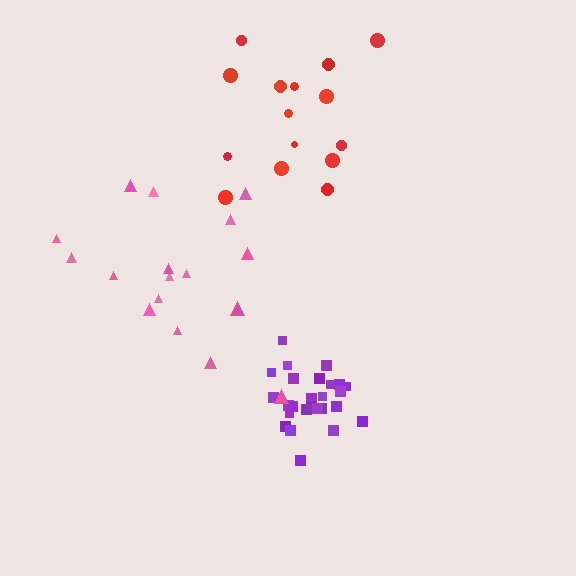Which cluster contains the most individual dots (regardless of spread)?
Purple (26).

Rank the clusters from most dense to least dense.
purple, red, pink.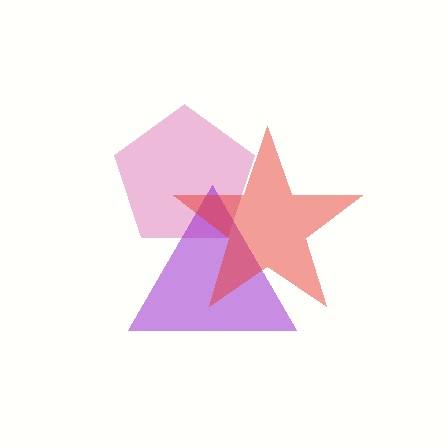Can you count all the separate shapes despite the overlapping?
Yes, there are 3 separate shapes.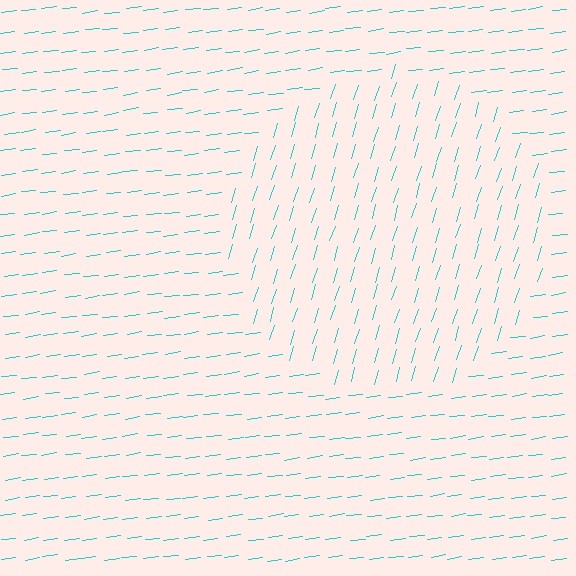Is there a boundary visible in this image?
Yes, there is a texture boundary formed by a change in line orientation.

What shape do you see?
I see a circle.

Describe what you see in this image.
The image is filled with small cyan line segments. A circle region in the image has lines oriented differently from the surrounding lines, creating a visible texture boundary.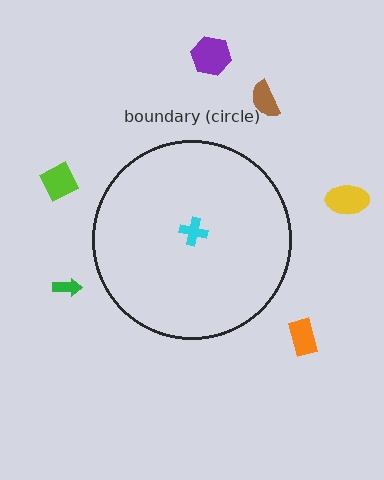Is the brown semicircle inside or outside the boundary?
Outside.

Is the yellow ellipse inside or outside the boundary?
Outside.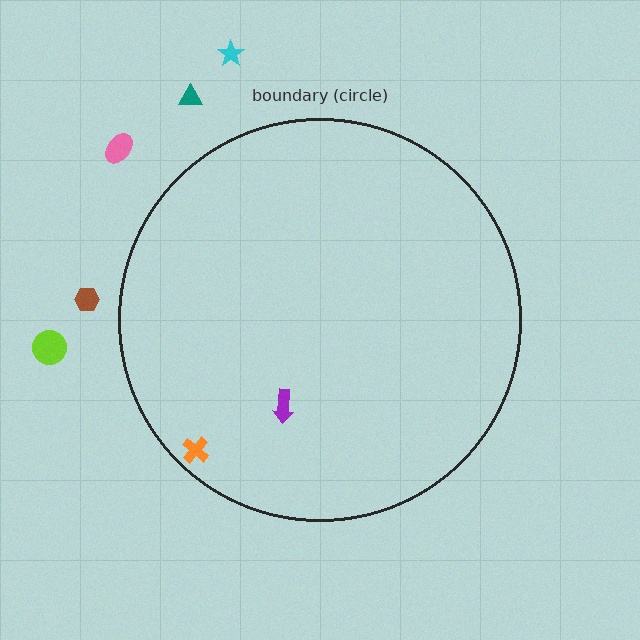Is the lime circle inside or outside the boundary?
Outside.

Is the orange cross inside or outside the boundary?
Inside.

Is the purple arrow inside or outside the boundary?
Inside.